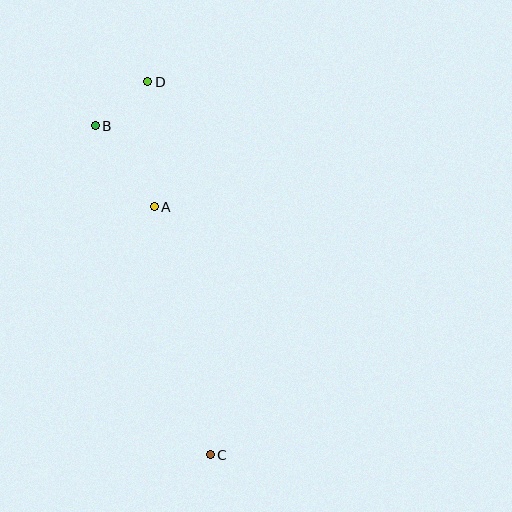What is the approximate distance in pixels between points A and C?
The distance between A and C is approximately 254 pixels.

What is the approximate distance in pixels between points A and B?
The distance between A and B is approximately 100 pixels.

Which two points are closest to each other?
Points B and D are closest to each other.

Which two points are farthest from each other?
Points C and D are farthest from each other.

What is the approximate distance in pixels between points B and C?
The distance between B and C is approximately 348 pixels.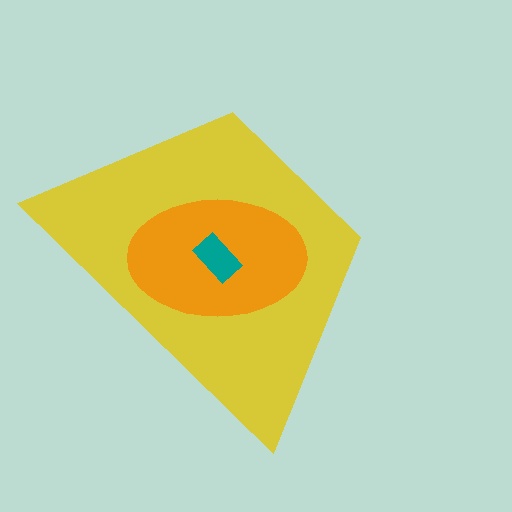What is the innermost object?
The teal rectangle.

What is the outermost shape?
The yellow trapezoid.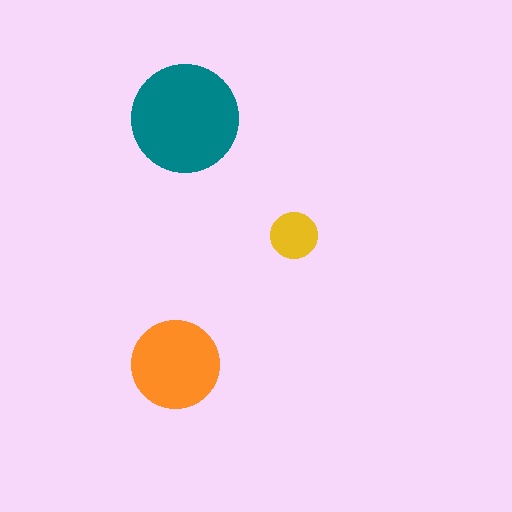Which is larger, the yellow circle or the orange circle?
The orange one.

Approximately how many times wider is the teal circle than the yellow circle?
About 2.5 times wider.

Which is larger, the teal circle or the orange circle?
The teal one.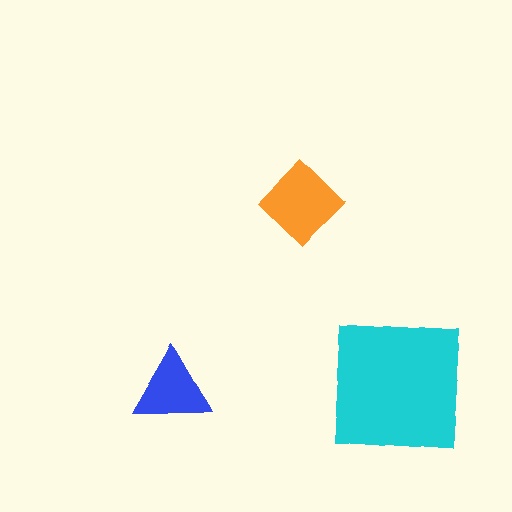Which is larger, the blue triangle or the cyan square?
The cyan square.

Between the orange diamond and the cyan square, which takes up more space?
The cyan square.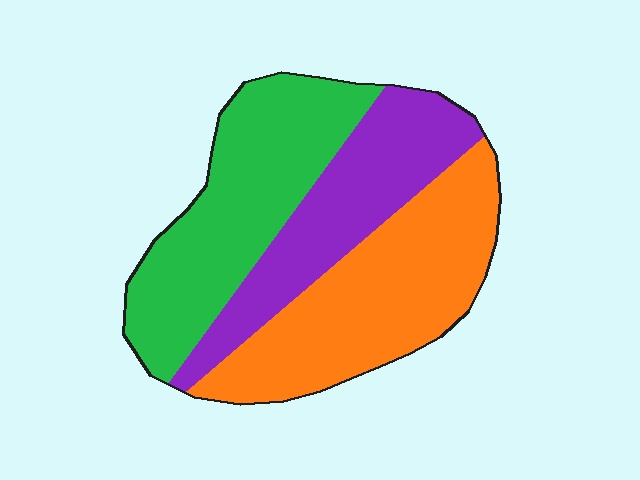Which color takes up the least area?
Purple, at roughly 25%.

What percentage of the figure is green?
Green covers about 35% of the figure.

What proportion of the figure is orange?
Orange takes up about three eighths (3/8) of the figure.